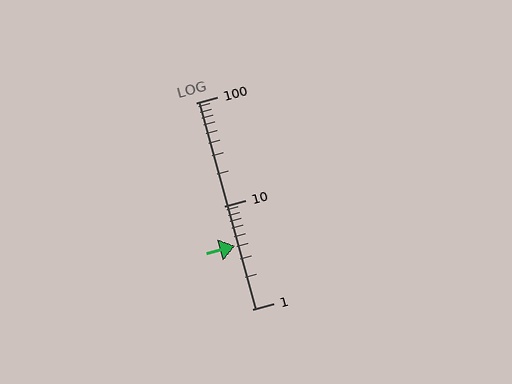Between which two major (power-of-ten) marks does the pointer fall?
The pointer is between 1 and 10.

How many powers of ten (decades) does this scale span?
The scale spans 2 decades, from 1 to 100.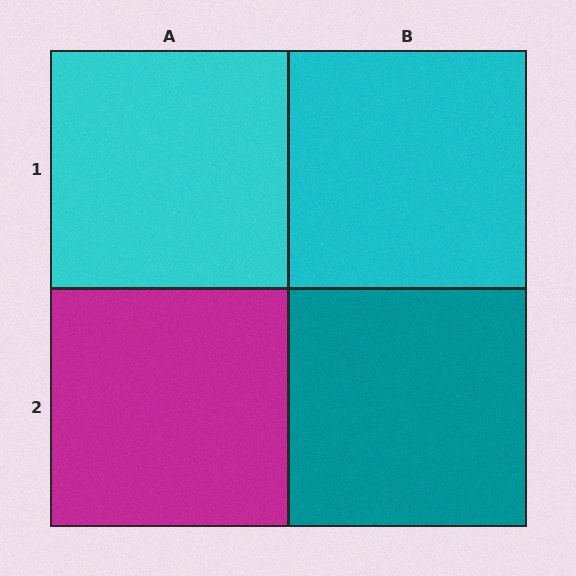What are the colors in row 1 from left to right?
Cyan, cyan.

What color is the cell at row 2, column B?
Teal.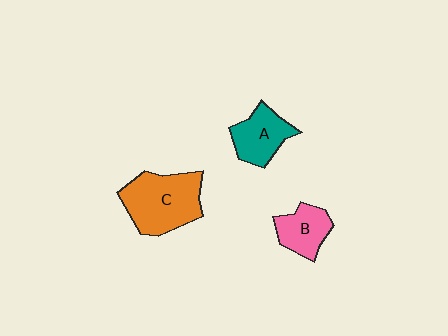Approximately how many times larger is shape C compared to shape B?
Approximately 1.9 times.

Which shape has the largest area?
Shape C (orange).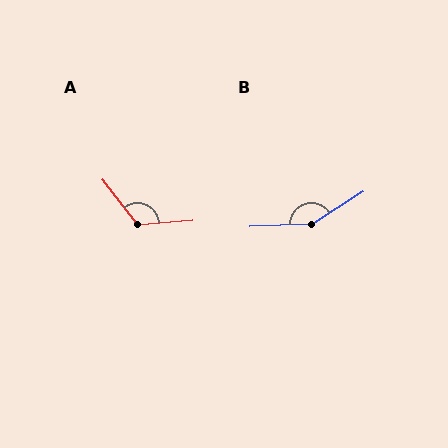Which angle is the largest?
B, at approximately 150 degrees.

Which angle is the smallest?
A, at approximately 124 degrees.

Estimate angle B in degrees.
Approximately 150 degrees.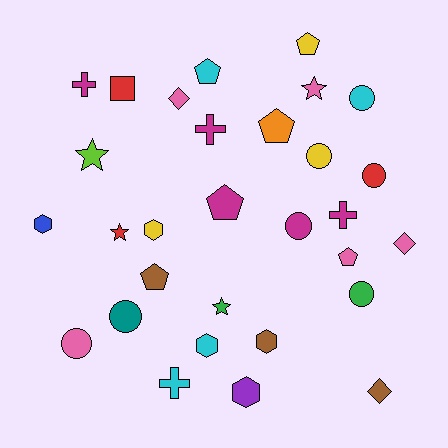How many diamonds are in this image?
There are 3 diamonds.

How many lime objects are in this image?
There is 1 lime object.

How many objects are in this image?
There are 30 objects.